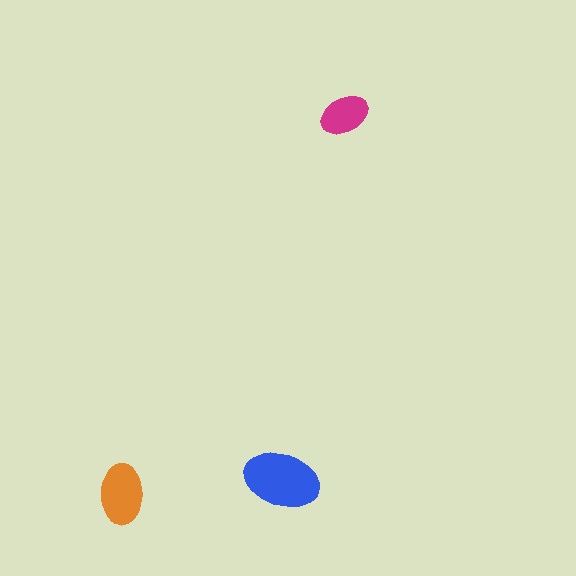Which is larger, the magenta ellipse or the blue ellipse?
The blue one.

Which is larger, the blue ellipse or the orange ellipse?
The blue one.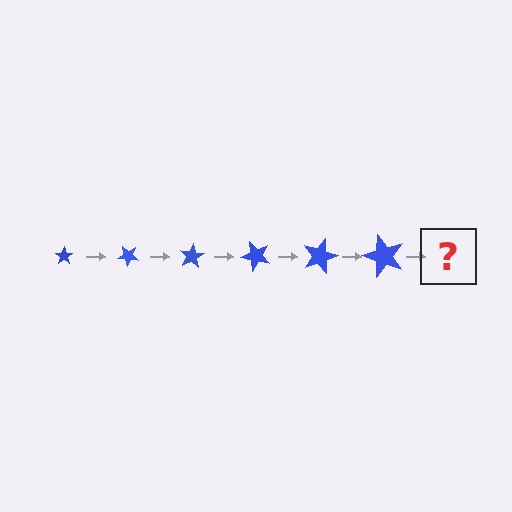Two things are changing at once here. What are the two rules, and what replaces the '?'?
The two rules are that the star grows larger each step and it rotates 40 degrees each step. The '?' should be a star, larger than the previous one and rotated 240 degrees from the start.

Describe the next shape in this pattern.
It should be a star, larger than the previous one and rotated 240 degrees from the start.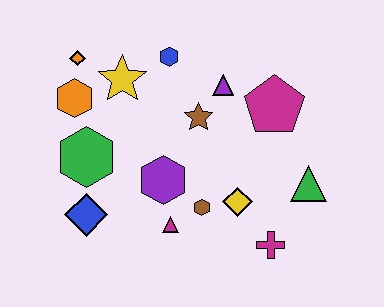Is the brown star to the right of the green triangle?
No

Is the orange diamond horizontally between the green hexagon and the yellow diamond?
No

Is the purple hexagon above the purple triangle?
No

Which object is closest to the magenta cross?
The yellow diamond is closest to the magenta cross.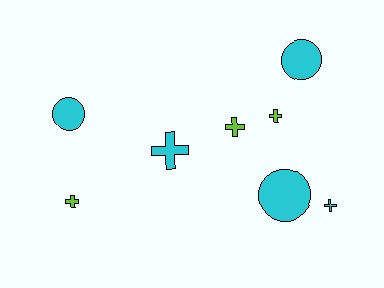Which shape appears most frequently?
Cross, with 5 objects.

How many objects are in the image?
There are 8 objects.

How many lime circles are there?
There are no lime circles.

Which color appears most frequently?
Cyan, with 5 objects.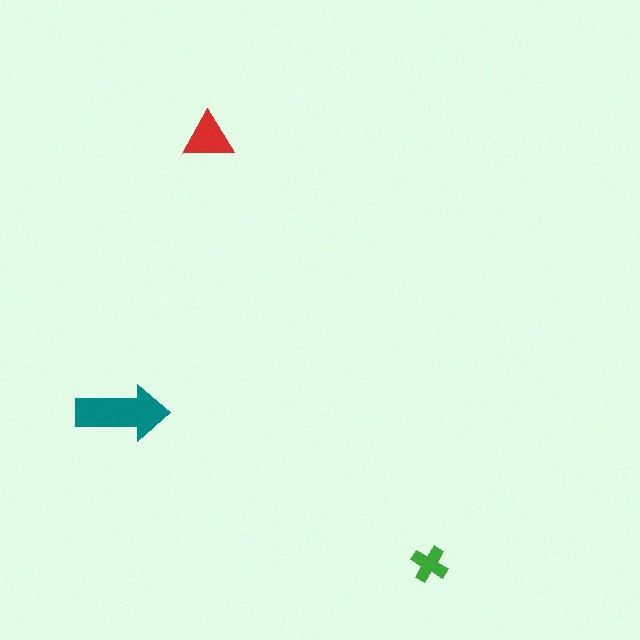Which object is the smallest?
The green cross.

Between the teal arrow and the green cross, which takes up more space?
The teal arrow.